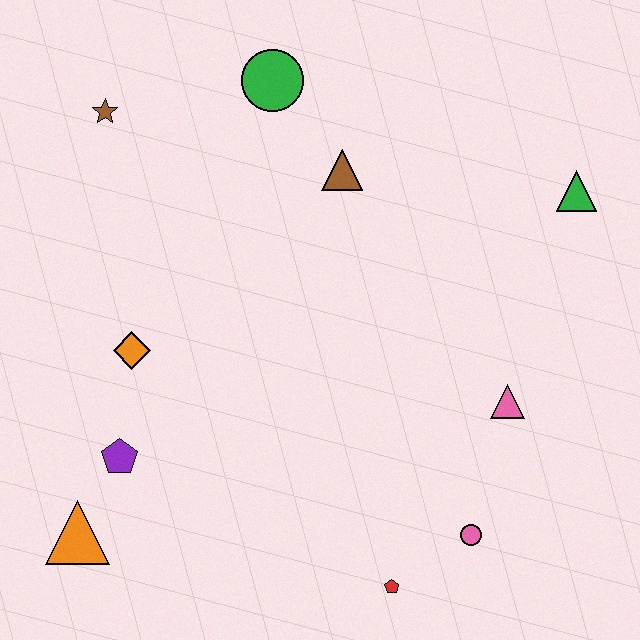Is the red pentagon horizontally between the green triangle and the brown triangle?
Yes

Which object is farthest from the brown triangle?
The orange triangle is farthest from the brown triangle.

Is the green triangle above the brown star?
No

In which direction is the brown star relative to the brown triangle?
The brown star is to the left of the brown triangle.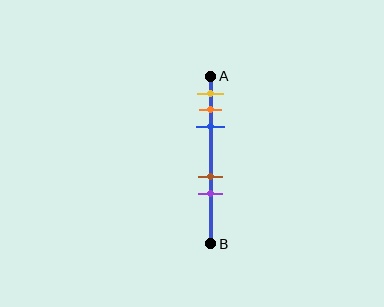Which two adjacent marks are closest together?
The orange and blue marks are the closest adjacent pair.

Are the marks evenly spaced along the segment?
No, the marks are not evenly spaced.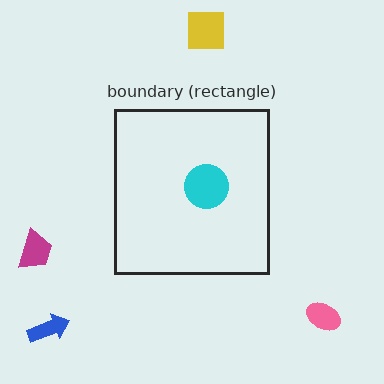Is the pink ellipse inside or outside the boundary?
Outside.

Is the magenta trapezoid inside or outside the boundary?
Outside.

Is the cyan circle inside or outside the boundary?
Inside.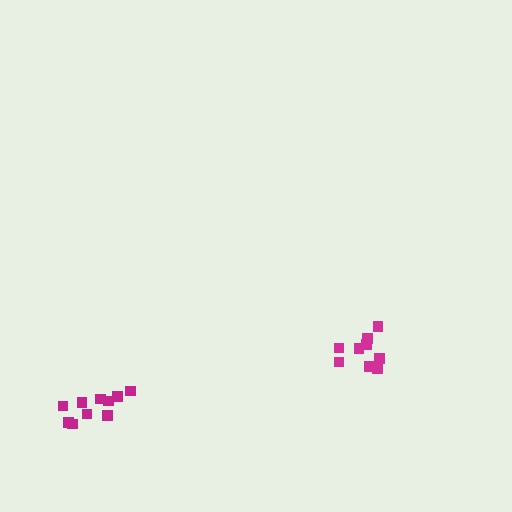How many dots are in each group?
Group 1: 9 dots, Group 2: 10 dots (19 total).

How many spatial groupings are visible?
There are 2 spatial groupings.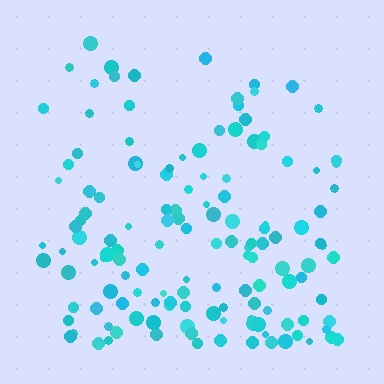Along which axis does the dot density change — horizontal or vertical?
Vertical.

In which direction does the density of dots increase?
From top to bottom, with the bottom side densest.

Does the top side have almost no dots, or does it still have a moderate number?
Still a moderate number, just noticeably fewer than the bottom.